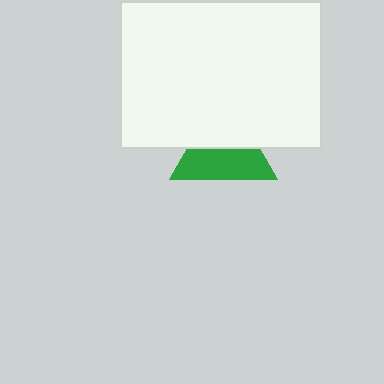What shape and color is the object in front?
The object in front is a white rectangle.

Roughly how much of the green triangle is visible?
About half of it is visible (roughly 53%).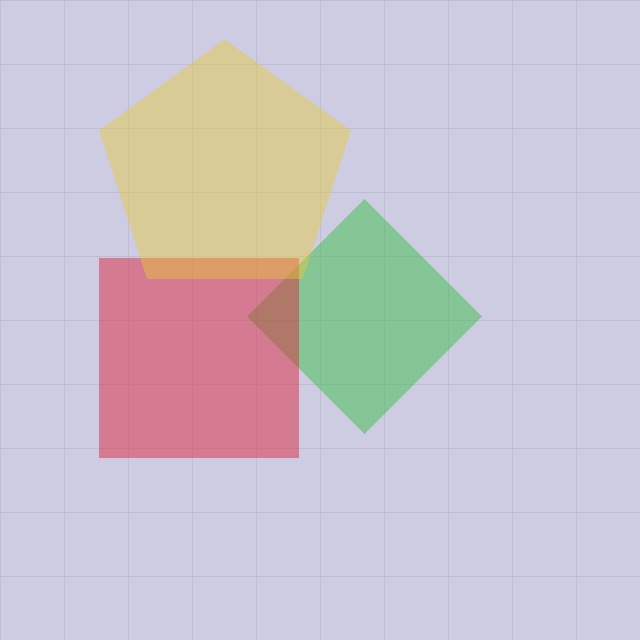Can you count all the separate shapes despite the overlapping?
Yes, there are 3 separate shapes.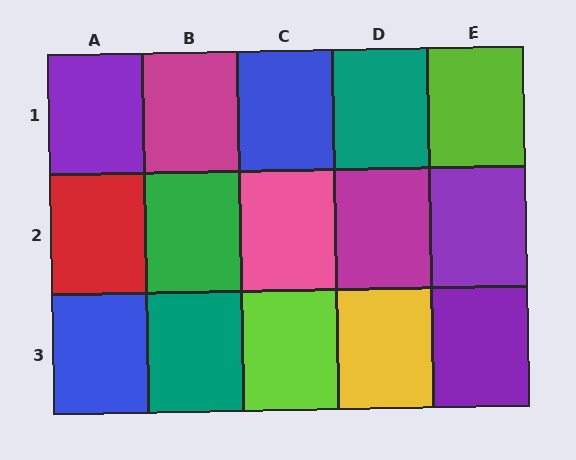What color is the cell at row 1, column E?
Lime.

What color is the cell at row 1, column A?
Purple.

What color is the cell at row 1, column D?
Teal.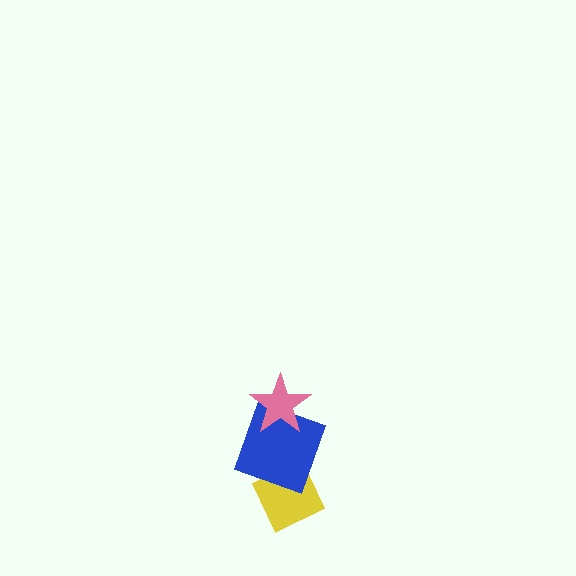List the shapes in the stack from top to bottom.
From top to bottom: the pink star, the blue square, the yellow diamond.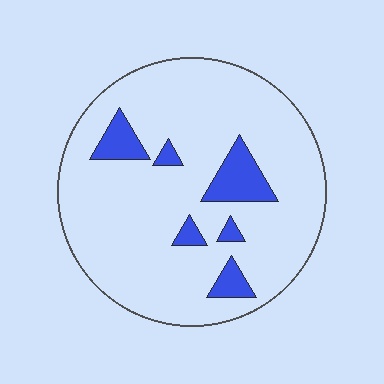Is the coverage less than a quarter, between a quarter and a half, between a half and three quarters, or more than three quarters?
Less than a quarter.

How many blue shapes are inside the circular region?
6.